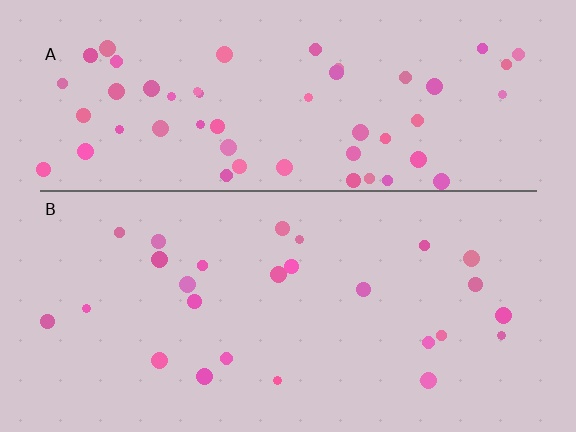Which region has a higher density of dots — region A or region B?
A (the top).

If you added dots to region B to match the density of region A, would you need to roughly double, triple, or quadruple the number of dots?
Approximately double.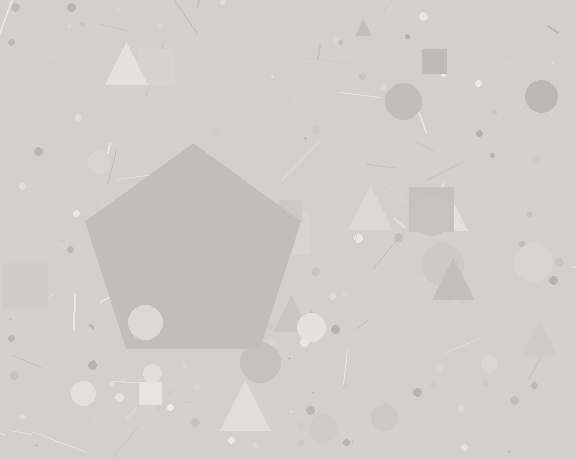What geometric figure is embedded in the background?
A pentagon is embedded in the background.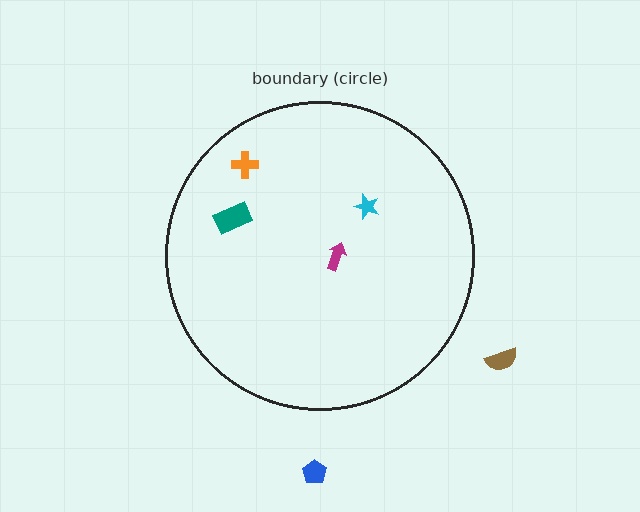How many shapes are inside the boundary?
4 inside, 2 outside.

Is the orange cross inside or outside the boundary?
Inside.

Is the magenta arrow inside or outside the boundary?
Inside.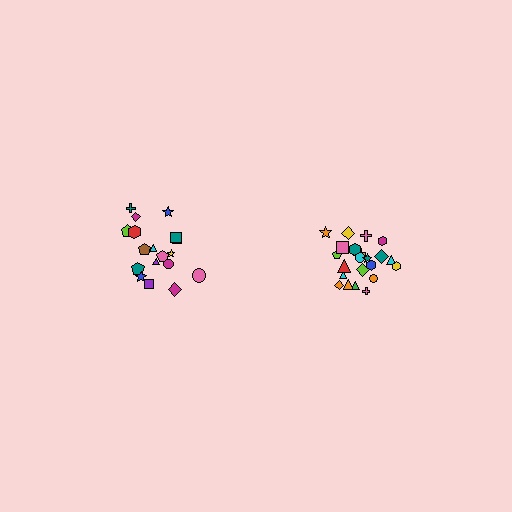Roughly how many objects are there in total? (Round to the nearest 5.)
Roughly 40 objects in total.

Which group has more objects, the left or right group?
The right group.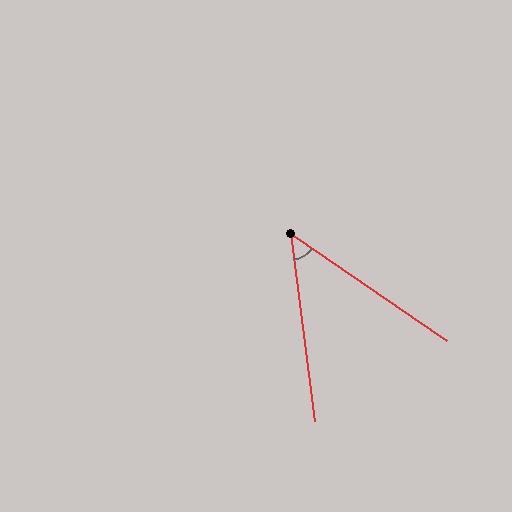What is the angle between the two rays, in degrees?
Approximately 48 degrees.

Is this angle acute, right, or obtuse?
It is acute.